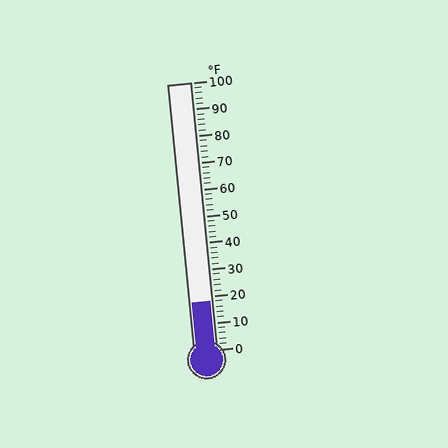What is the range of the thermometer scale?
The thermometer scale ranges from 0°F to 100°F.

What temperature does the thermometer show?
The thermometer shows approximately 18°F.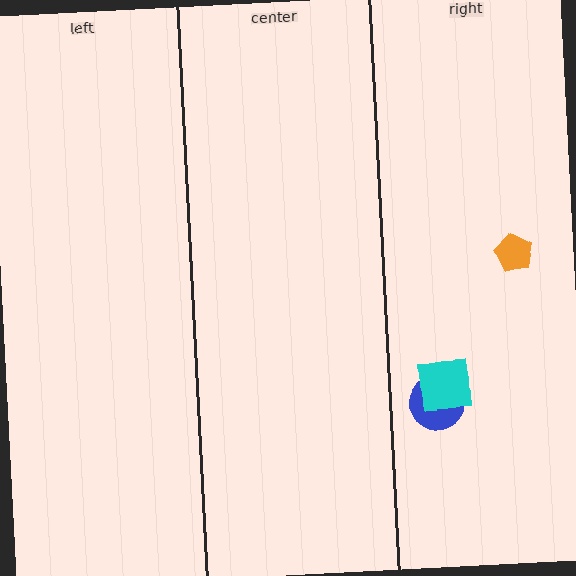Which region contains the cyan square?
The right region.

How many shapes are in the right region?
3.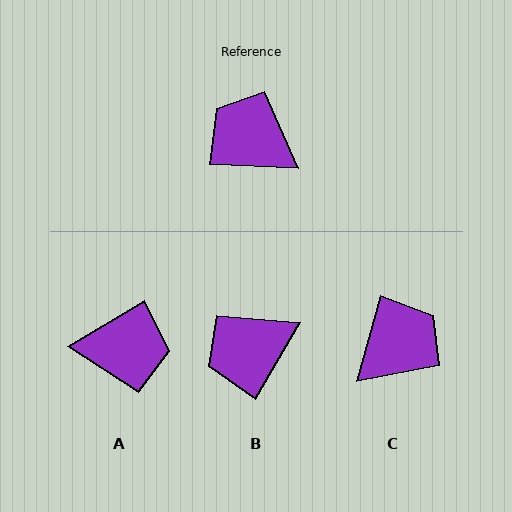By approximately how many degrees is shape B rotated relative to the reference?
Approximately 62 degrees counter-clockwise.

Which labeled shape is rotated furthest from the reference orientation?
A, about 147 degrees away.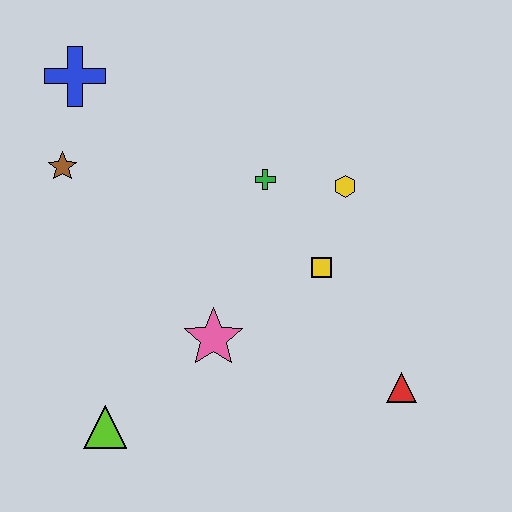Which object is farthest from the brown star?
The red triangle is farthest from the brown star.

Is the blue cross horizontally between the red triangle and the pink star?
No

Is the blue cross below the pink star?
No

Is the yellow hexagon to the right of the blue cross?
Yes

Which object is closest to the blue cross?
The brown star is closest to the blue cross.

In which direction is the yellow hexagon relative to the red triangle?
The yellow hexagon is above the red triangle.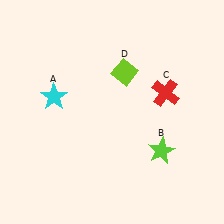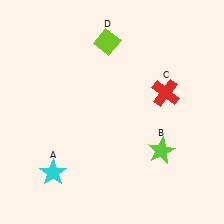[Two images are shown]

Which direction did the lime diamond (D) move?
The lime diamond (D) moved up.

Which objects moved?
The objects that moved are: the cyan star (A), the lime diamond (D).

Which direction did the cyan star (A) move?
The cyan star (A) moved down.